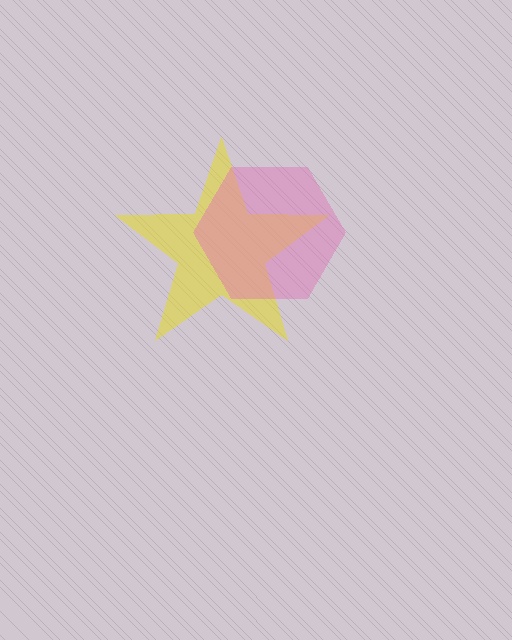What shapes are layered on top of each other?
The layered shapes are: a yellow star, a pink hexagon.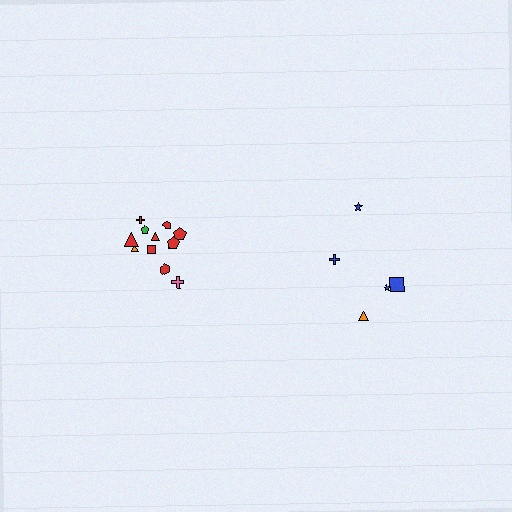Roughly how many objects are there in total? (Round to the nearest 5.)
Roughly 15 objects in total.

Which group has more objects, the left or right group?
The left group.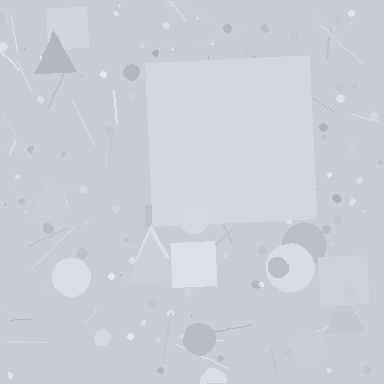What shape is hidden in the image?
A square is hidden in the image.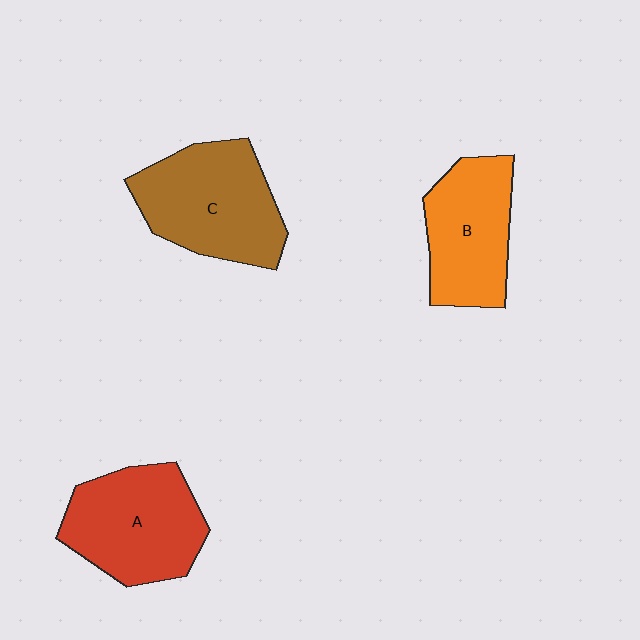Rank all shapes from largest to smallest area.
From largest to smallest: C (brown), A (red), B (orange).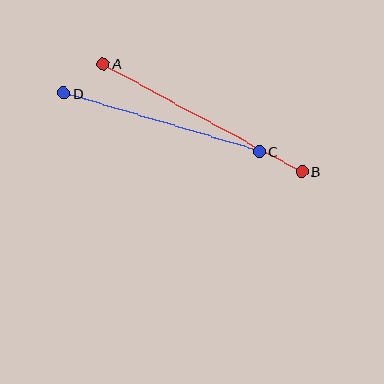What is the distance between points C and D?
The distance is approximately 204 pixels.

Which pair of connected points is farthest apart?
Points A and B are farthest apart.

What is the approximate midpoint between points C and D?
The midpoint is at approximately (162, 122) pixels.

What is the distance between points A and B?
The distance is approximately 226 pixels.